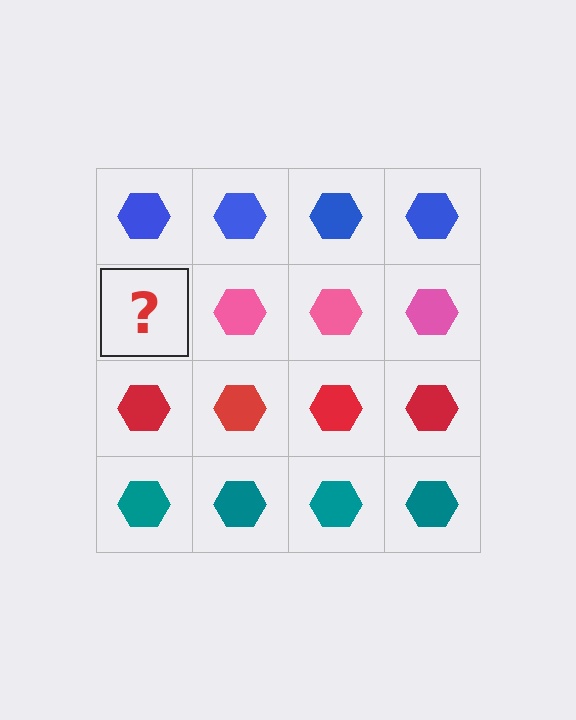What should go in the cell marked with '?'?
The missing cell should contain a pink hexagon.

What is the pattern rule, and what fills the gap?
The rule is that each row has a consistent color. The gap should be filled with a pink hexagon.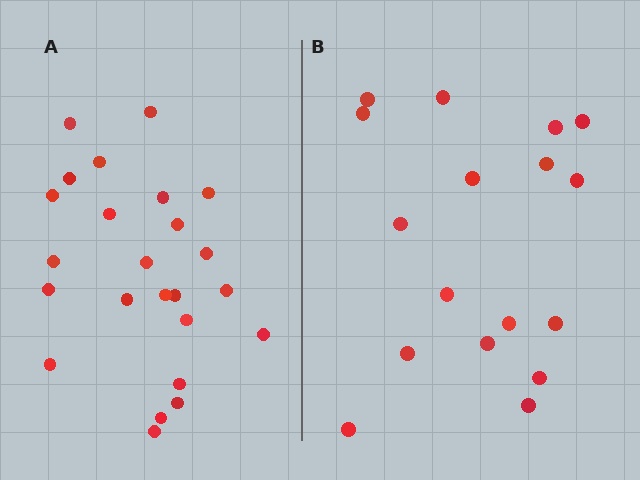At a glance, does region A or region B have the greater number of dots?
Region A (the left region) has more dots.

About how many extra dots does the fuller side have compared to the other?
Region A has roughly 8 or so more dots than region B.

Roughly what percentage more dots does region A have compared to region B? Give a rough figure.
About 40% more.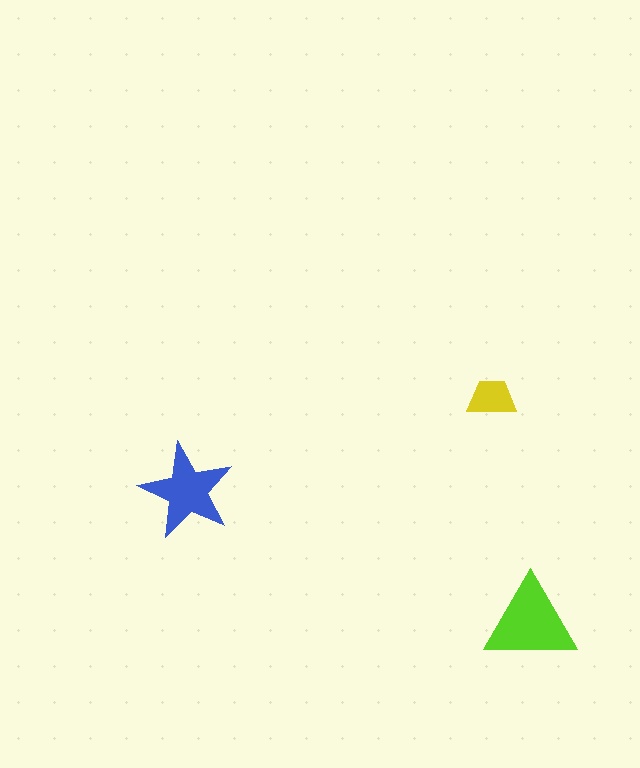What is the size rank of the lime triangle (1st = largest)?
1st.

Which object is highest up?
The yellow trapezoid is topmost.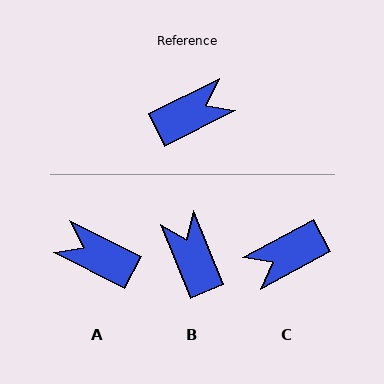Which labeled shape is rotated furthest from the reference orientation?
C, about 178 degrees away.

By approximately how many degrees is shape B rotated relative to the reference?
Approximately 86 degrees counter-clockwise.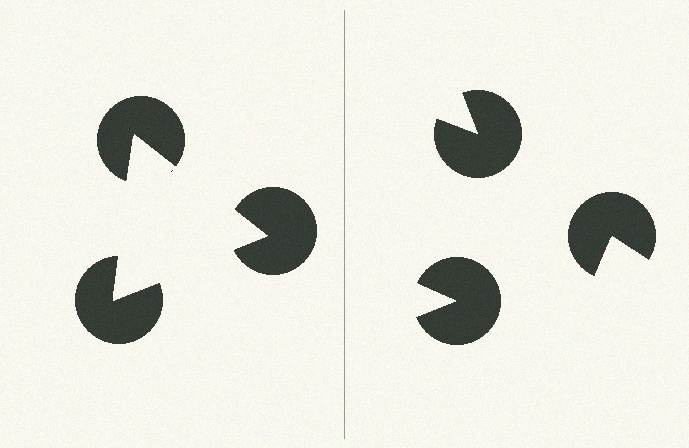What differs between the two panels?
The pac-man discs are positioned identically on both sides; only the wedge orientations differ. On the left they align to a triangle; on the right they are misaligned.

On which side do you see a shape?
An illusory triangle appears on the left side. On the right side the wedge cuts are rotated, so no coherent shape forms.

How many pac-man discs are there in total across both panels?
6 — 3 on each side.